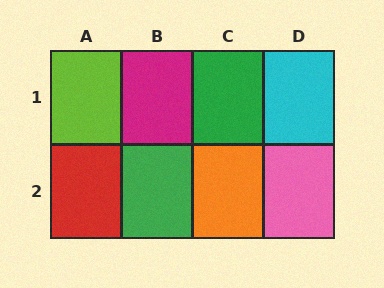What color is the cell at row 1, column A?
Lime.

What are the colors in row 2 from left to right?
Red, green, orange, pink.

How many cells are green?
2 cells are green.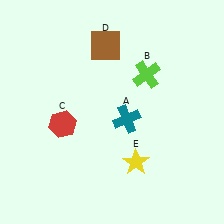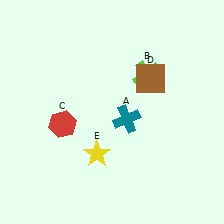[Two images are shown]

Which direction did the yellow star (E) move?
The yellow star (E) moved left.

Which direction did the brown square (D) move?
The brown square (D) moved right.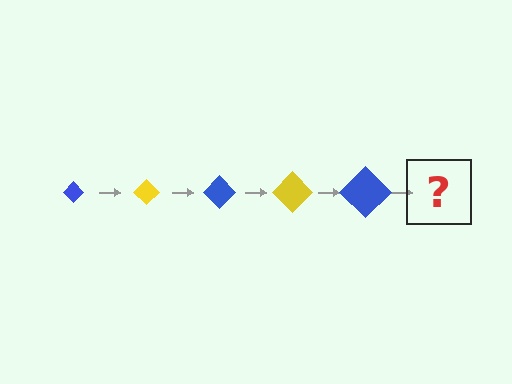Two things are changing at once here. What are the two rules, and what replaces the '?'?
The two rules are that the diamond grows larger each step and the color cycles through blue and yellow. The '?' should be a yellow diamond, larger than the previous one.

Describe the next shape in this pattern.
It should be a yellow diamond, larger than the previous one.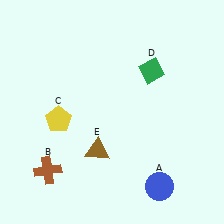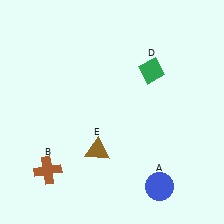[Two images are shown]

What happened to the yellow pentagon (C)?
The yellow pentagon (C) was removed in Image 2. It was in the bottom-left area of Image 1.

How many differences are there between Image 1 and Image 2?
There is 1 difference between the two images.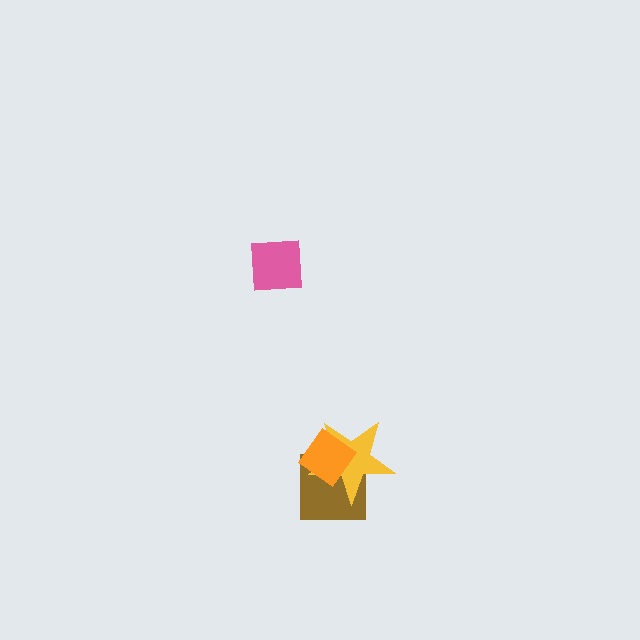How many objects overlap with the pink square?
0 objects overlap with the pink square.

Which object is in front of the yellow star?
The orange diamond is in front of the yellow star.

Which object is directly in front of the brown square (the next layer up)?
The yellow star is directly in front of the brown square.